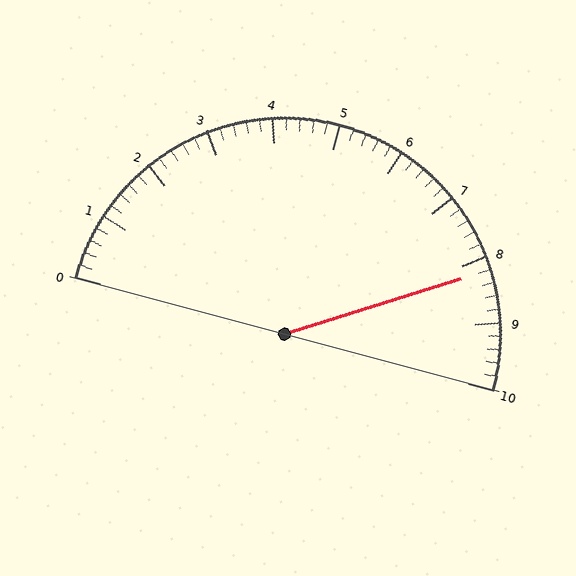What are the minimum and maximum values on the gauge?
The gauge ranges from 0 to 10.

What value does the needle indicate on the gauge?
The needle indicates approximately 8.2.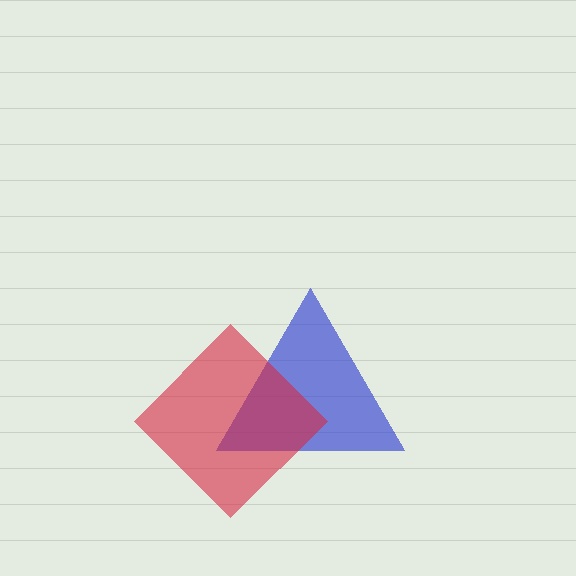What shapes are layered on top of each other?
The layered shapes are: a blue triangle, a red diamond.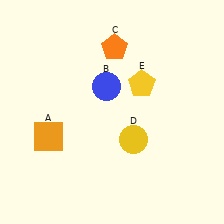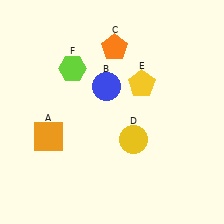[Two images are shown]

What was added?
A lime hexagon (F) was added in Image 2.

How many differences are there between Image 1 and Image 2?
There is 1 difference between the two images.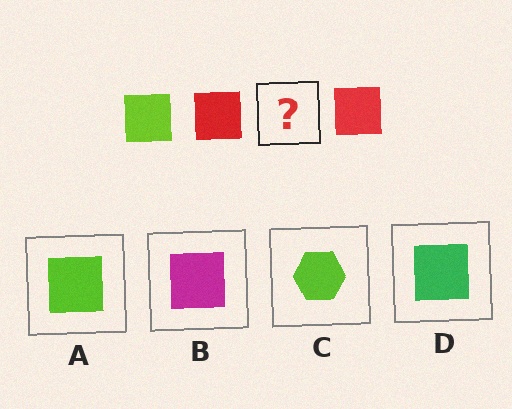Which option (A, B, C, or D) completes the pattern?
A.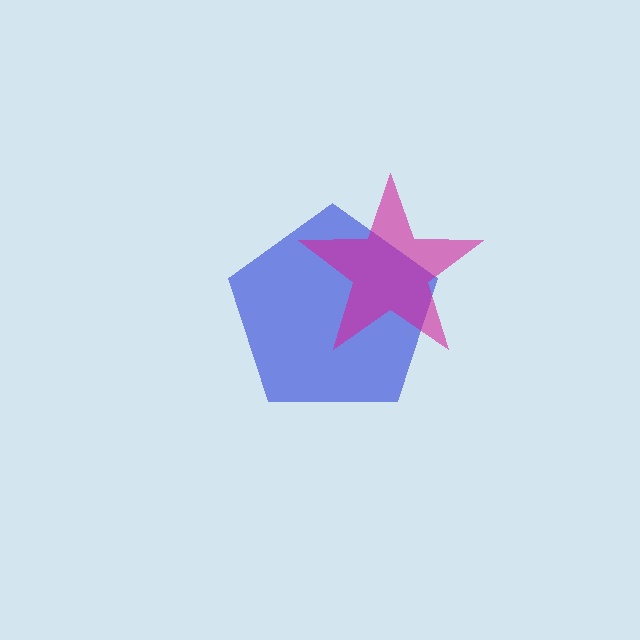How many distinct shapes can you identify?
There are 2 distinct shapes: a blue pentagon, a magenta star.